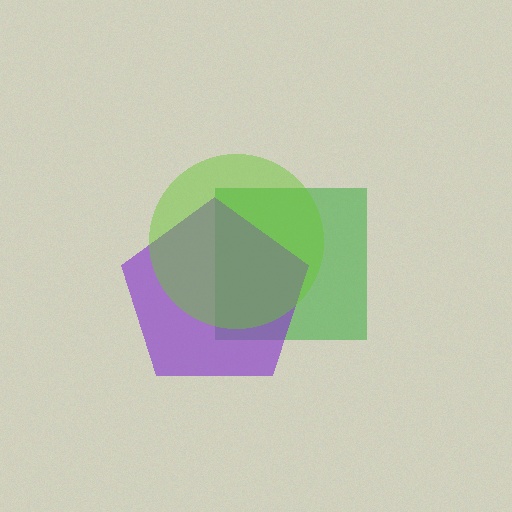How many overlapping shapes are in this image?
There are 3 overlapping shapes in the image.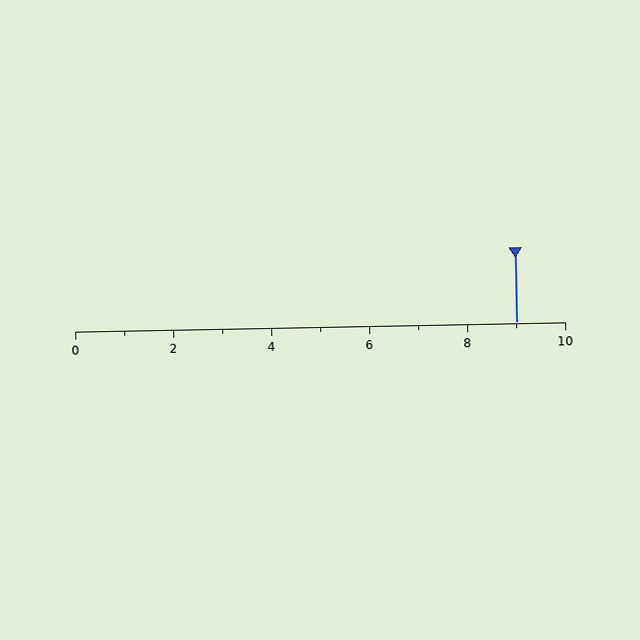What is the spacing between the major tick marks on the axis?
The major ticks are spaced 2 apart.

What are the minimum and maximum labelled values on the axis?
The axis runs from 0 to 10.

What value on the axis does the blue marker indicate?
The marker indicates approximately 9.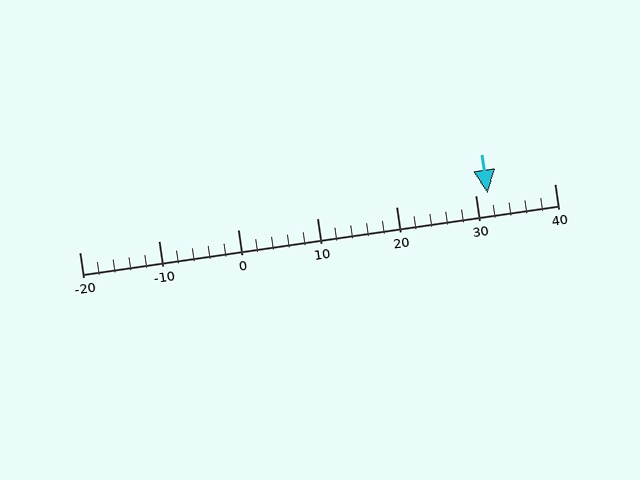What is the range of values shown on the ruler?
The ruler shows values from -20 to 40.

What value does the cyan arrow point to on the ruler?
The cyan arrow points to approximately 32.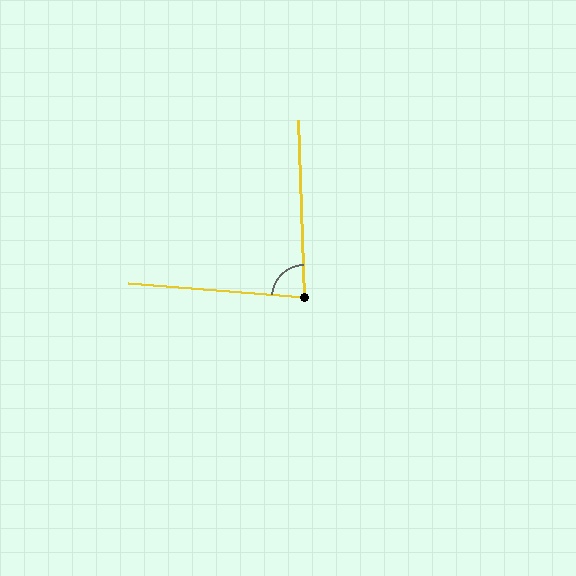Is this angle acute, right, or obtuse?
It is acute.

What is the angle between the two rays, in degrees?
Approximately 83 degrees.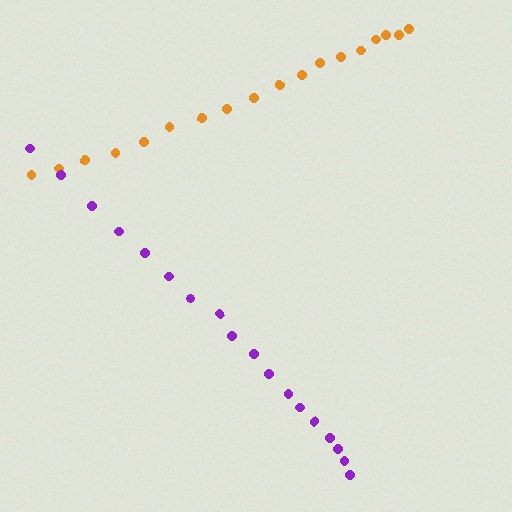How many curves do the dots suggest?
There are 2 distinct paths.